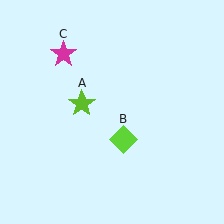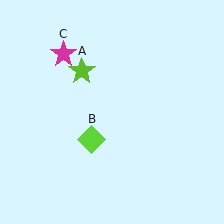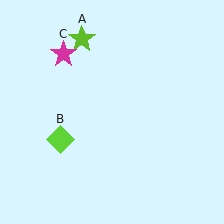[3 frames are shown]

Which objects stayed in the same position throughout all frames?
Magenta star (object C) remained stationary.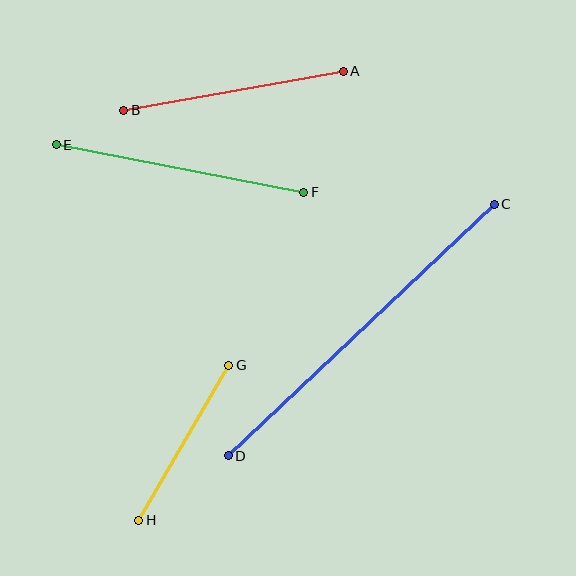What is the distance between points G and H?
The distance is approximately 179 pixels.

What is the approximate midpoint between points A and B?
The midpoint is at approximately (234, 91) pixels.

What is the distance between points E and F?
The distance is approximately 252 pixels.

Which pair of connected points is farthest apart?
Points C and D are farthest apart.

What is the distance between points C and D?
The distance is approximately 366 pixels.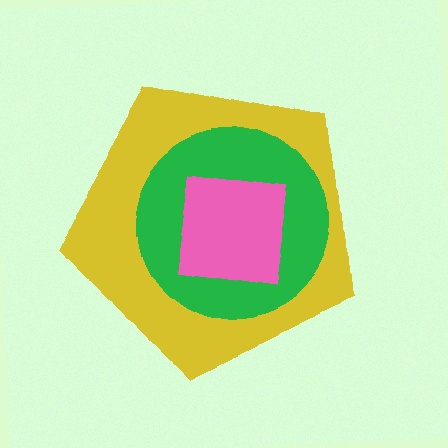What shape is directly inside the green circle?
The pink square.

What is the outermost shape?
The yellow pentagon.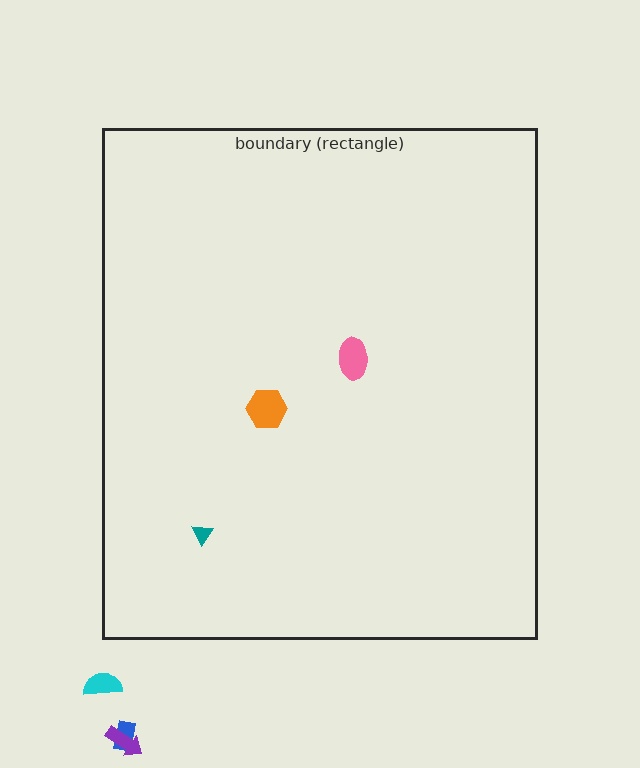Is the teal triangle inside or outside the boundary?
Inside.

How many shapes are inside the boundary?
3 inside, 3 outside.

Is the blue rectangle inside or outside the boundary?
Outside.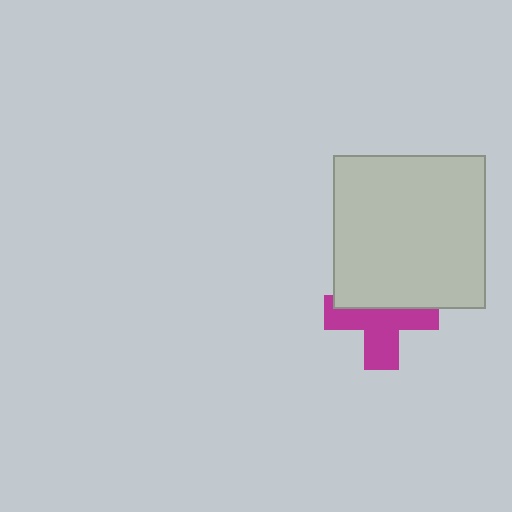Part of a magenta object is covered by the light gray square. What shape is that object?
It is a cross.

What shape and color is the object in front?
The object in front is a light gray square.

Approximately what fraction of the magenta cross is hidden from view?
Roughly 43% of the magenta cross is hidden behind the light gray square.